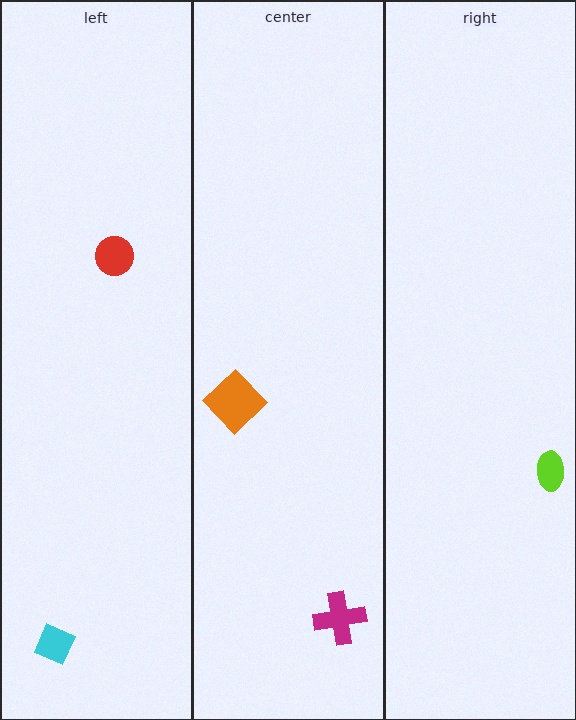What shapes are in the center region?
The magenta cross, the orange diamond.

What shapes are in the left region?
The cyan diamond, the red circle.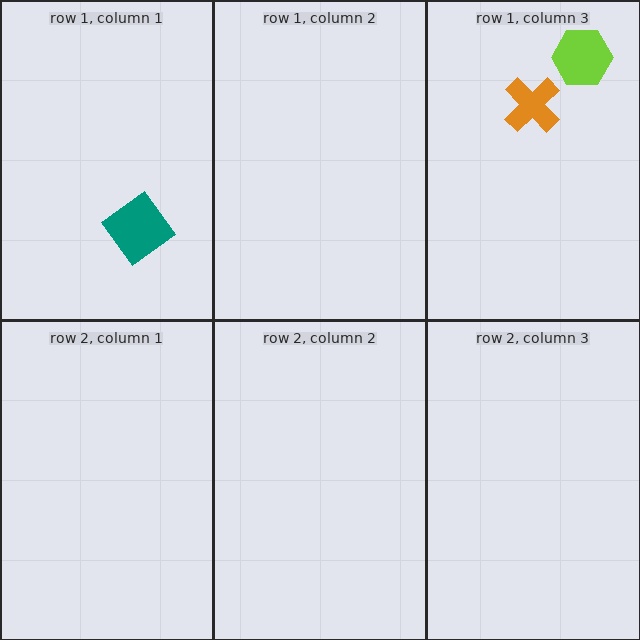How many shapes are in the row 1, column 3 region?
2.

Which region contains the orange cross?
The row 1, column 3 region.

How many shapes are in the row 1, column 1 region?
1.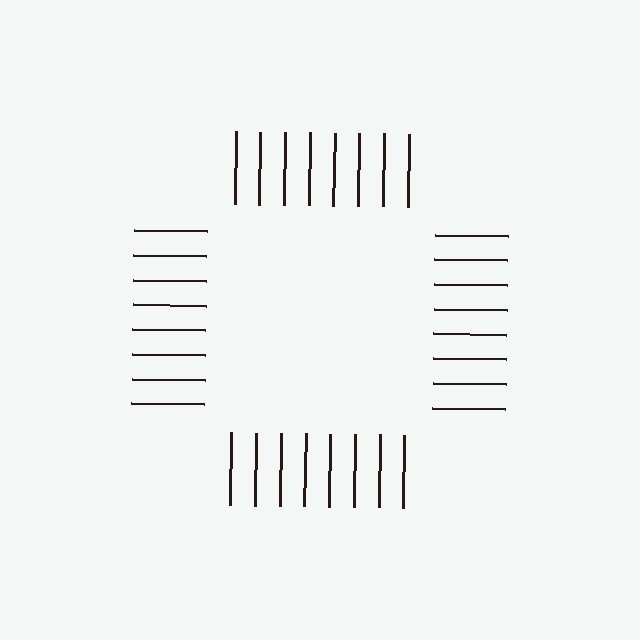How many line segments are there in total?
32 — 8 along each of the 4 edges.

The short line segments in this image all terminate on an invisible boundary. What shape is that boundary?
An illusory square — the line segments terminate on its edges but no continuous stroke is drawn.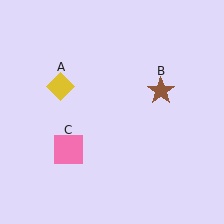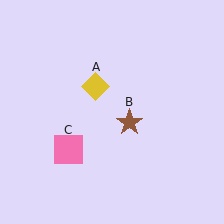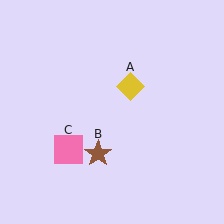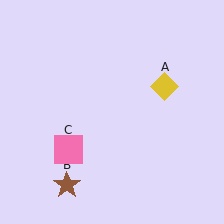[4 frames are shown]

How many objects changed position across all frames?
2 objects changed position: yellow diamond (object A), brown star (object B).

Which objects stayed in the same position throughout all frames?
Pink square (object C) remained stationary.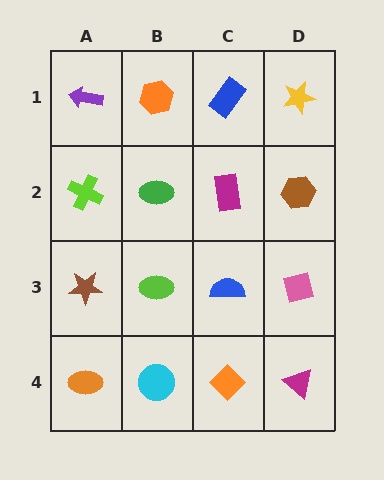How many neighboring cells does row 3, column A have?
3.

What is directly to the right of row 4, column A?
A cyan circle.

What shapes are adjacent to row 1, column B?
A green ellipse (row 2, column B), a purple arrow (row 1, column A), a blue rectangle (row 1, column C).